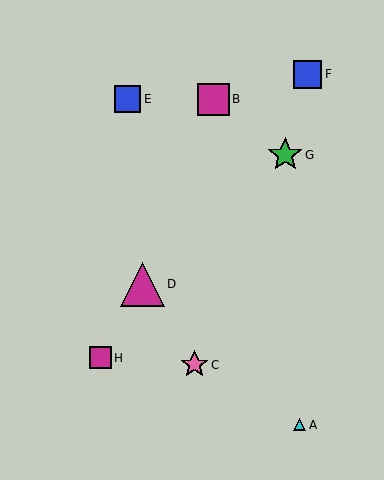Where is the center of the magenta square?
The center of the magenta square is at (213, 99).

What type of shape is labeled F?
Shape F is a blue square.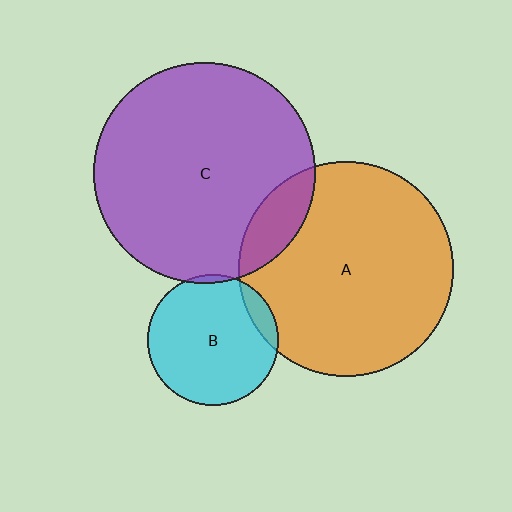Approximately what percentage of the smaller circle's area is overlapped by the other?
Approximately 5%.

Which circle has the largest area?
Circle C (purple).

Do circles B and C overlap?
Yes.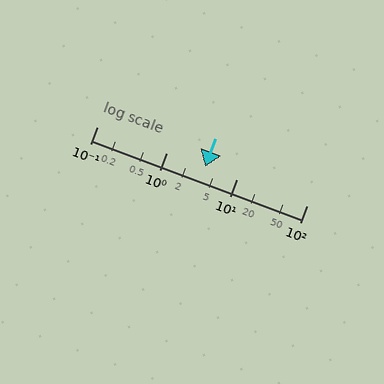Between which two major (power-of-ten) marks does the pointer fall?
The pointer is between 1 and 10.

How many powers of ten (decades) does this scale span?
The scale spans 3 decades, from 0.1 to 100.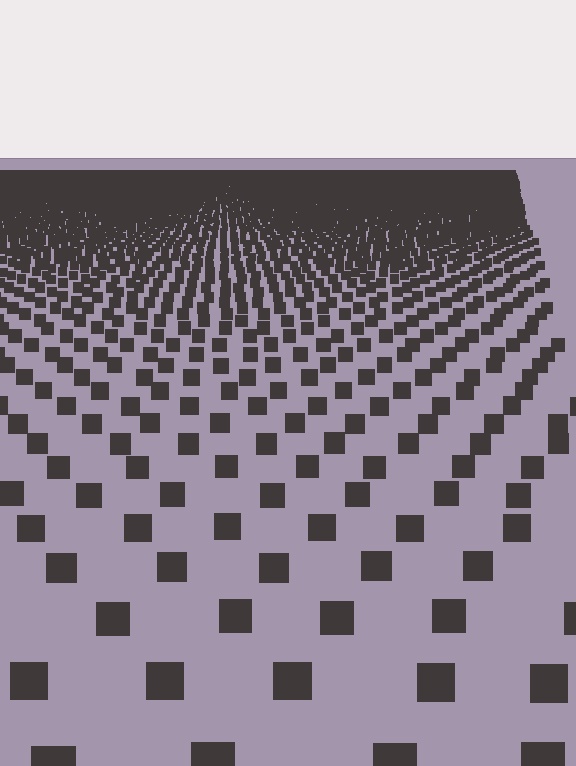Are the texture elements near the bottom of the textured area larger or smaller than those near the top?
Larger. Near the bottom, elements are closer to the viewer and appear at a bigger on-screen size.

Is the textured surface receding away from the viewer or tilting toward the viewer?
The surface is receding away from the viewer. Texture elements get smaller and denser toward the top.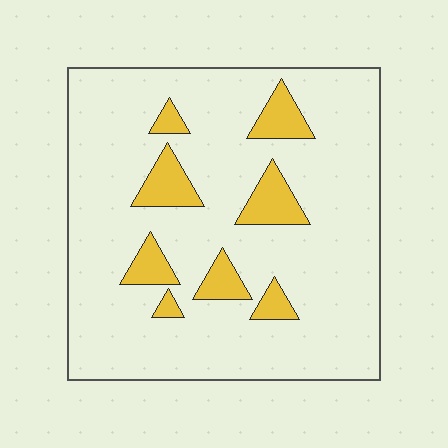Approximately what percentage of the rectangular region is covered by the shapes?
Approximately 15%.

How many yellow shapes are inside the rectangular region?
8.